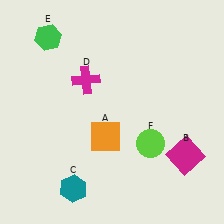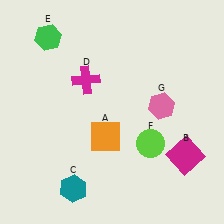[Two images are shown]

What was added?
A pink hexagon (G) was added in Image 2.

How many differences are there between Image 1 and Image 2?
There is 1 difference between the two images.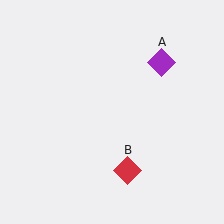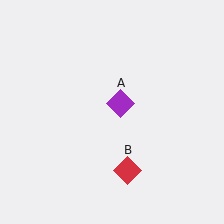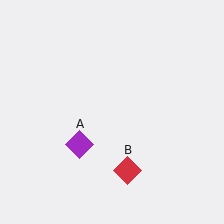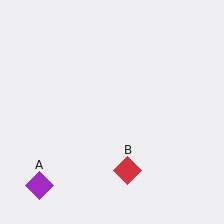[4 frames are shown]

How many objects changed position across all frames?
1 object changed position: purple diamond (object A).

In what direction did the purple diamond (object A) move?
The purple diamond (object A) moved down and to the left.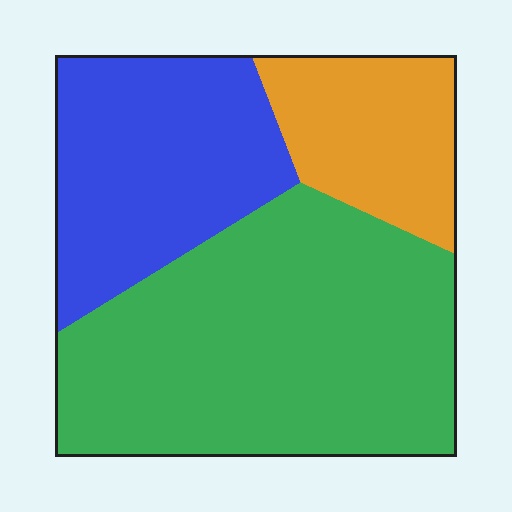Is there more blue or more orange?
Blue.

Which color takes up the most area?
Green, at roughly 55%.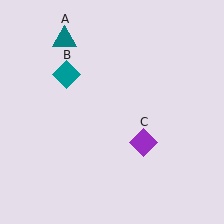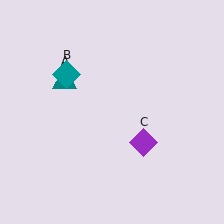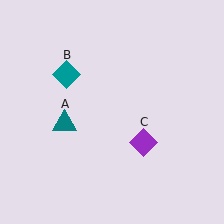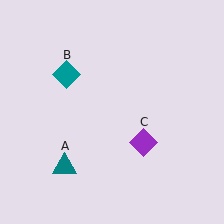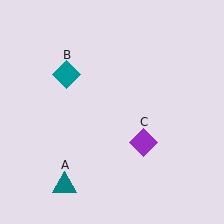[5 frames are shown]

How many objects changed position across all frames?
1 object changed position: teal triangle (object A).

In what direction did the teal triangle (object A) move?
The teal triangle (object A) moved down.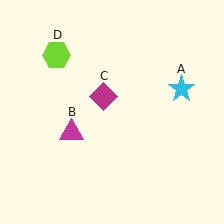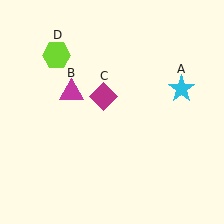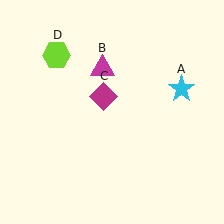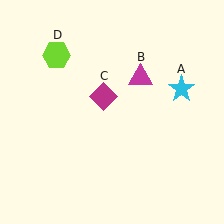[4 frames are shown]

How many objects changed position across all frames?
1 object changed position: magenta triangle (object B).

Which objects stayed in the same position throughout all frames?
Cyan star (object A) and magenta diamond (object C) and lime hexagon (object D) remained stationary.